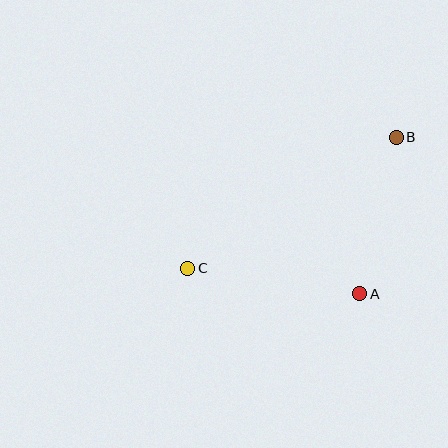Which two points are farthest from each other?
Points B and C are farthest from each other.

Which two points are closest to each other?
Points A and B are closest to each other.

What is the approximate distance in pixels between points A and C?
The distance between A and C is approximately 174 pixels.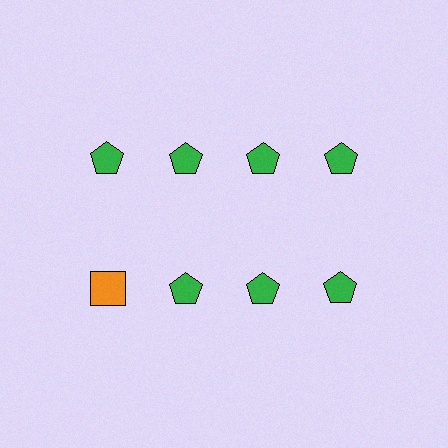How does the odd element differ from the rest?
It differs in both color (orange instead of green) and shape (square instead of pentagon).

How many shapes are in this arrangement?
There are 8 shapes arranged in a grid pattern.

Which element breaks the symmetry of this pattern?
The orange square in the second row, leftmost column breaks the symmetry. All other shapes are green pentagons.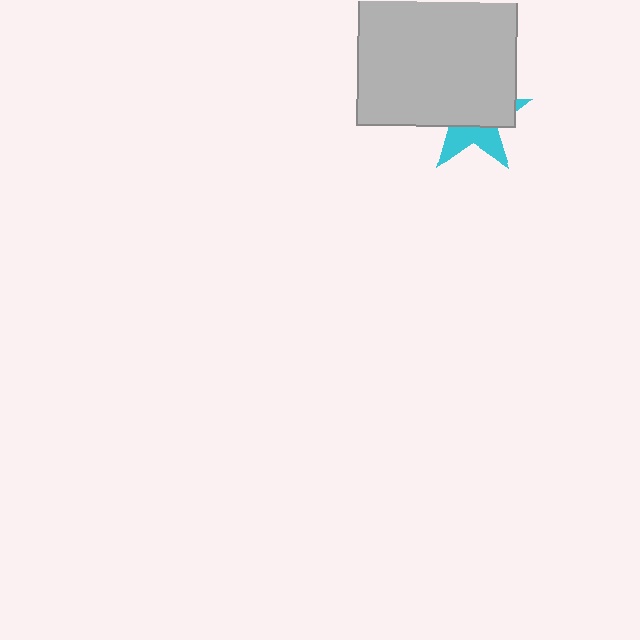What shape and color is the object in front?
The object in front is a light gray square.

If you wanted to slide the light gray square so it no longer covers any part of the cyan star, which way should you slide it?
Slide it up — that is the most direct way to separate the two shapes.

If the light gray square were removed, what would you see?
You would see the complete cyan star.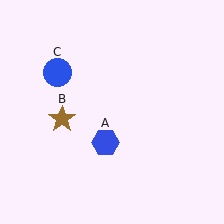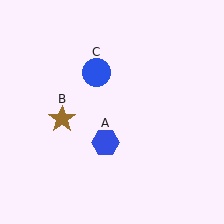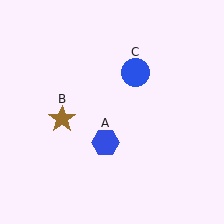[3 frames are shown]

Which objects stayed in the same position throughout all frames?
Blue hexagon (object A) and brown star (object B) remained stationary.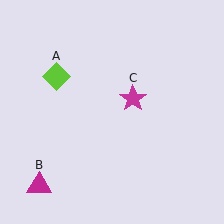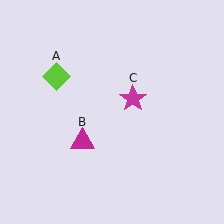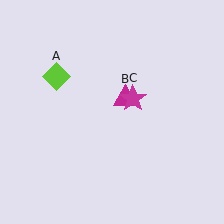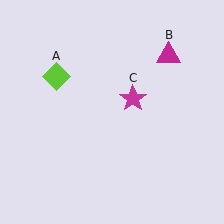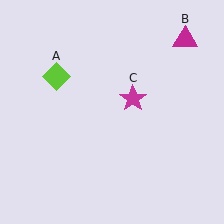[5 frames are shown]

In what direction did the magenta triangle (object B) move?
The magenta triangle (object B) moved up and to the right.